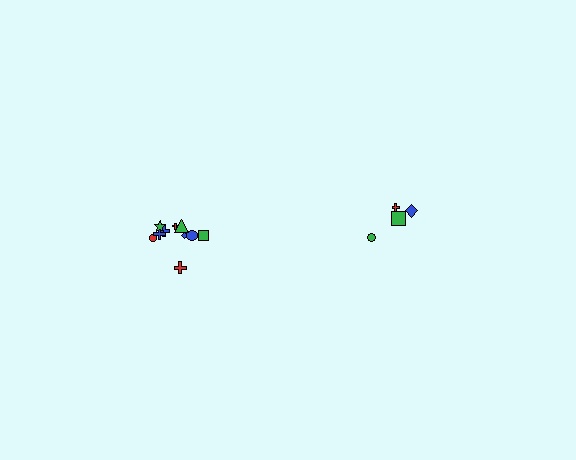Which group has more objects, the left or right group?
The left group.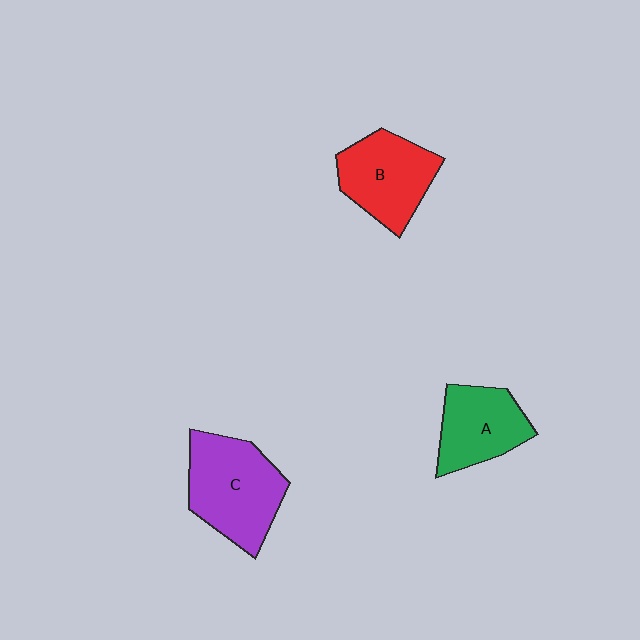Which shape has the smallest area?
Shape A (green).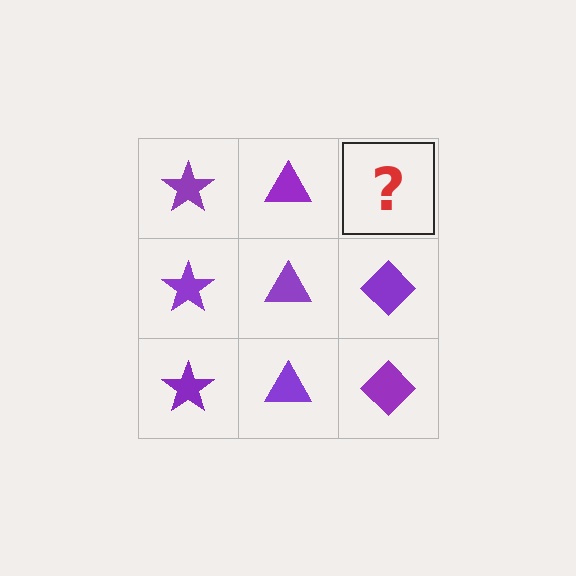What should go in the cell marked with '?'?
The missing cell should contain a purple diamond.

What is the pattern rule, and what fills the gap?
The rule is that each column has a consistent shape. The gap should be filled with a purple diamond.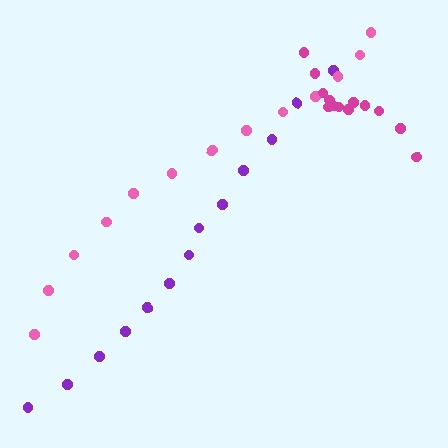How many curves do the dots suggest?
There are 3 distinct paths.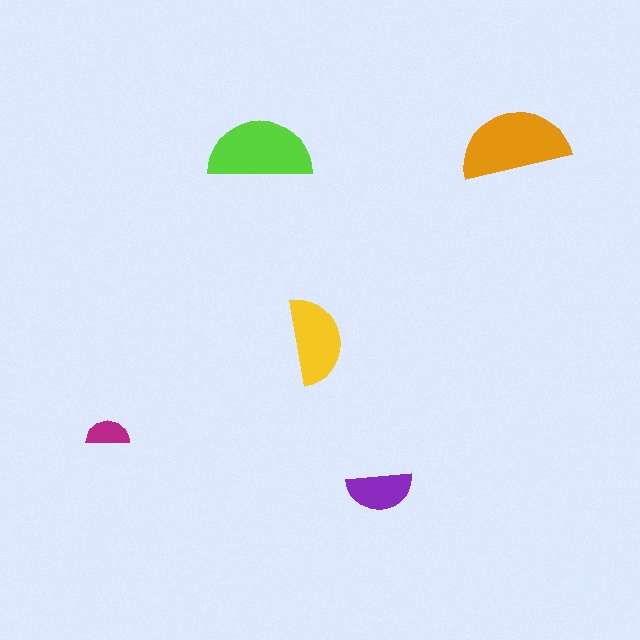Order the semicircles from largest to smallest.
the orange one, the lime one, the yellow one, the purple one, the magenta one.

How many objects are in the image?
There are 5 objects in the image.